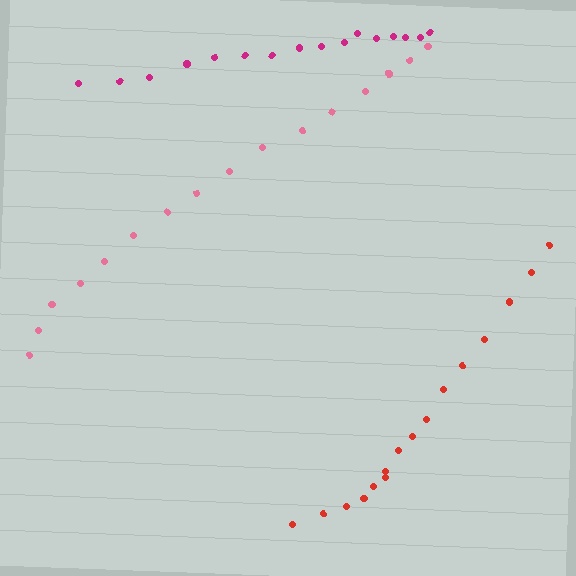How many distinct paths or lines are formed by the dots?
There are 3 distinct paths.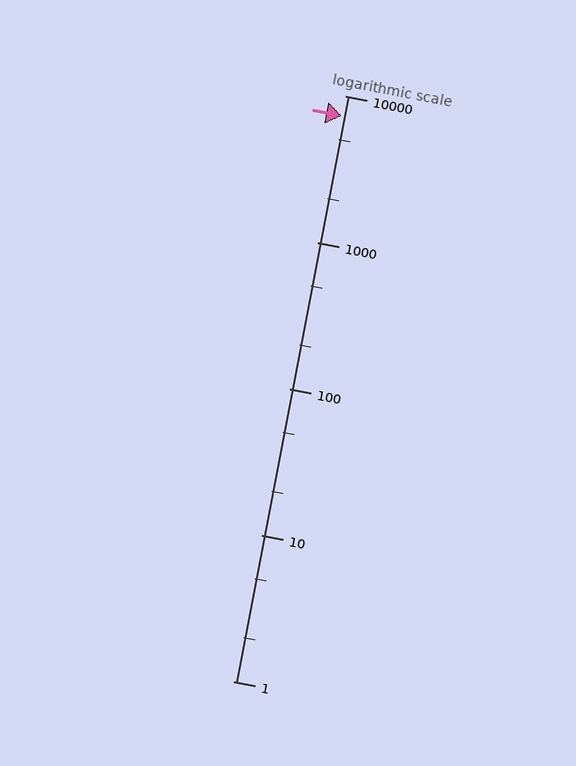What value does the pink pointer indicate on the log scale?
The pointer indicates approximately 7300.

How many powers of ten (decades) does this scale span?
The scale spans 4 decades, from 1 to 10000.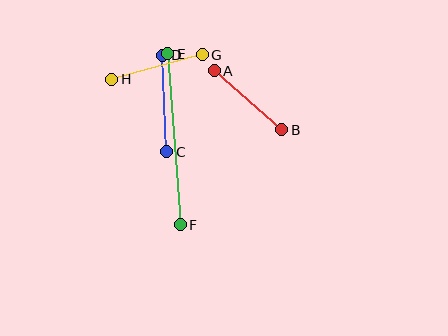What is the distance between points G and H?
The distance is approximately 94 pixels.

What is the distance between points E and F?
The distance is approximately 171 pixels.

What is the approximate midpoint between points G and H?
The midpoint is at approximately (157, 67) pixels.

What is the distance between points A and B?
The distance is approximately 89 pixels.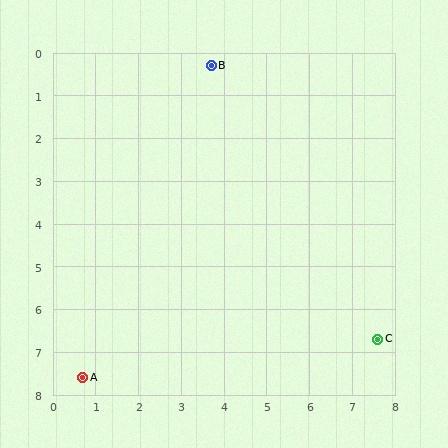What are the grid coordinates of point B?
Point B is at approximately (3.7, 0.3).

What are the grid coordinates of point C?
Point C is at approximately (7.6, 6.7).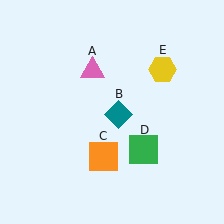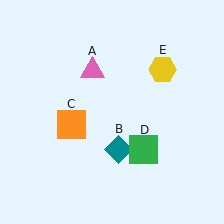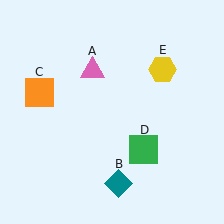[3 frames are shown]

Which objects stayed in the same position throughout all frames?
Pink triangle (object A) and green square (object D) and yellow hexagon (object E) remained stationary.